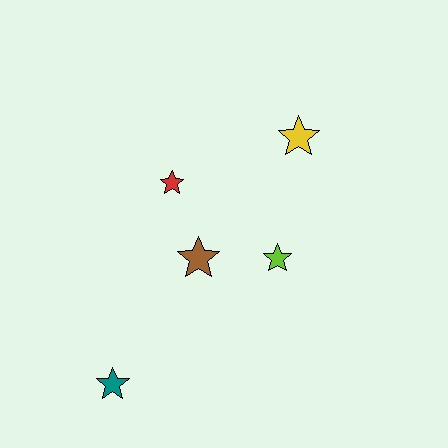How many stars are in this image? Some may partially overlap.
There are 5 stars.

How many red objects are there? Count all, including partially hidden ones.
There is 1 red object.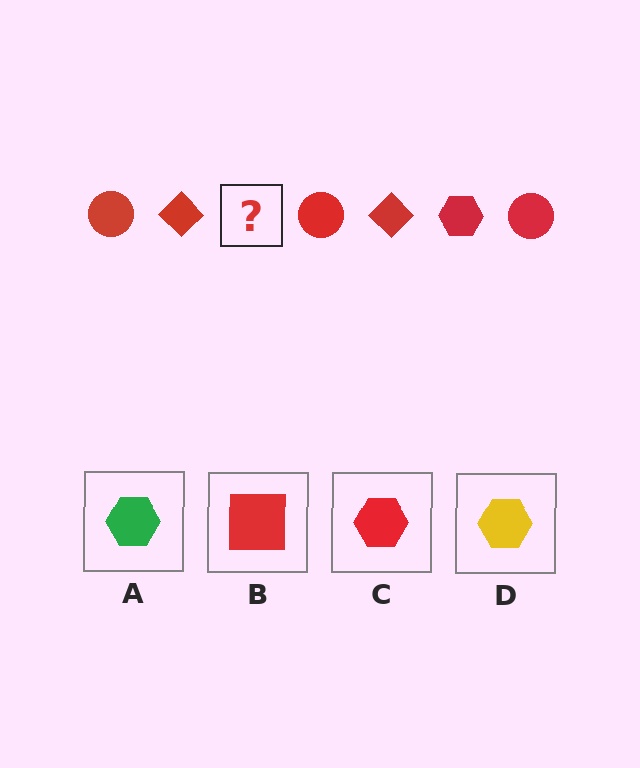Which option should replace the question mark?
Option C.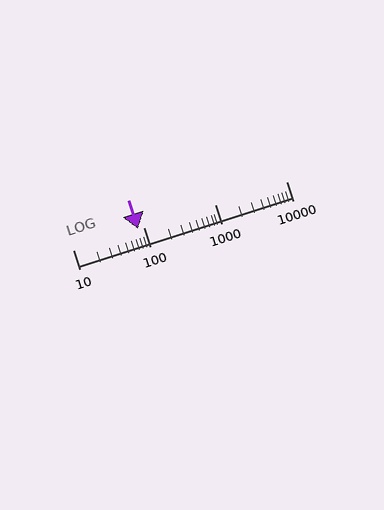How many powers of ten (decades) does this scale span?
The scale spans 3 decades, from 10 to 10000.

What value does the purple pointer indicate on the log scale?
The pointer indicates approximately 83.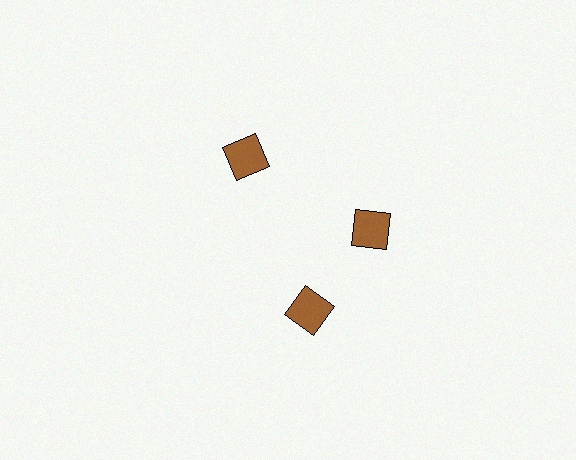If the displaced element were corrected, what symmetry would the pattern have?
It would have 3-fold rotational symmetry — the pattern would map onto itself every 120 degrees.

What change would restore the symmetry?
The symmetry would be restored by rotating it back into even spacing with its neighbors so that all 3 squares sit at equal angles and equal distance from the center.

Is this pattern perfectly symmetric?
No. The 3 brown squares are arranged in a ring, but one element near the 7 o'clock position is rotated out of alignment along the ring, breaking the 3-fold rotational symmetry.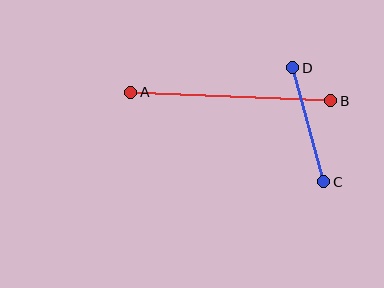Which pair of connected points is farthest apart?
Points A and B are farthest apart.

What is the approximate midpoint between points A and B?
The midpoint is at approximately (231, 97) pixels.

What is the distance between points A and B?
The distance is approximately 200 pixels.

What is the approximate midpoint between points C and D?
The midpoint is at approximately (308, 125) pixels.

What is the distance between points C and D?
The distance is approximately 118 pixels.